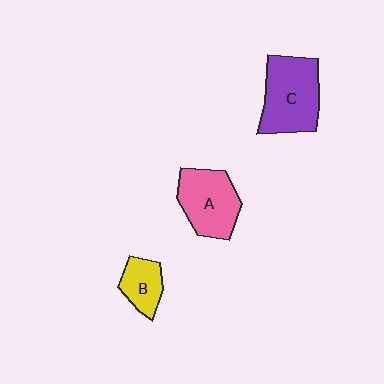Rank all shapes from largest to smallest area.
From largest to smallest: C (purple), A (pink), B (yellow).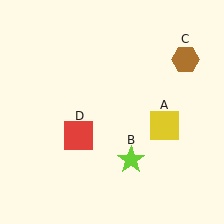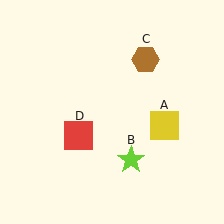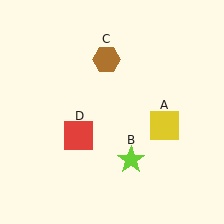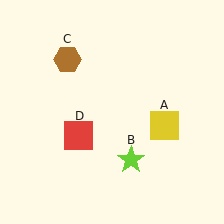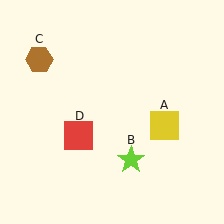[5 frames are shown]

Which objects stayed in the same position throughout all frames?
Yellow square (object A) and lime star (object B) and red square (object D) remained stationary.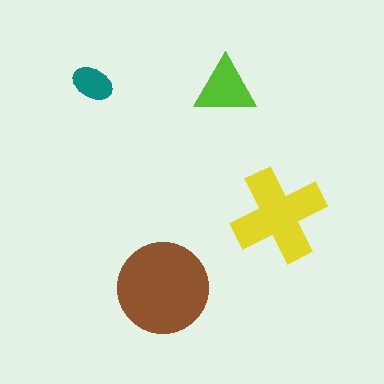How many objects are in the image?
There are 4 objects in the image.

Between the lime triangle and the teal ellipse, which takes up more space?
The lime triangle.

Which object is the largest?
The brown circle.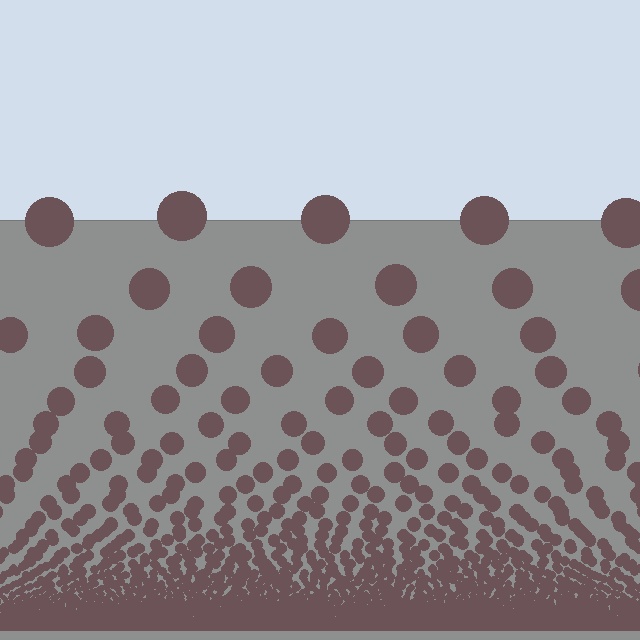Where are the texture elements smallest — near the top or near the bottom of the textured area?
Near the bottom.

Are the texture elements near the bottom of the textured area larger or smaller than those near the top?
Smaller. The gradient is inverted — elements near the bottom are smaller and denser.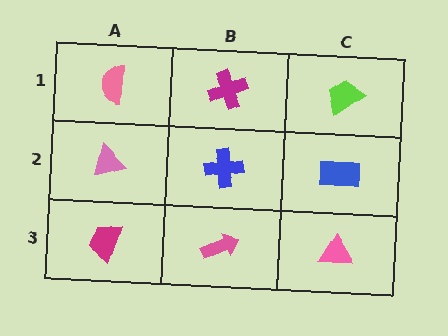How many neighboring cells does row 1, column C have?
2.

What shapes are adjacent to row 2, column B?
A magenta cross (row 1, column B), a pink arrow (row 3, column B), a pink triangle (row 2, column A), a blue rectangle (row 2, column C).